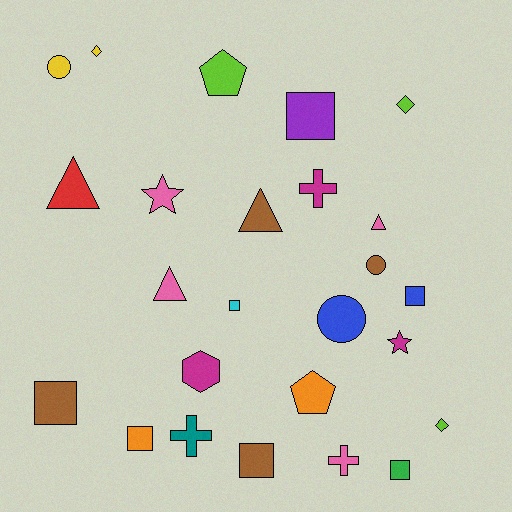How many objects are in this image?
There are 25 objects.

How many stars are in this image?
There are 2 stars.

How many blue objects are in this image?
There are 2 blue objects.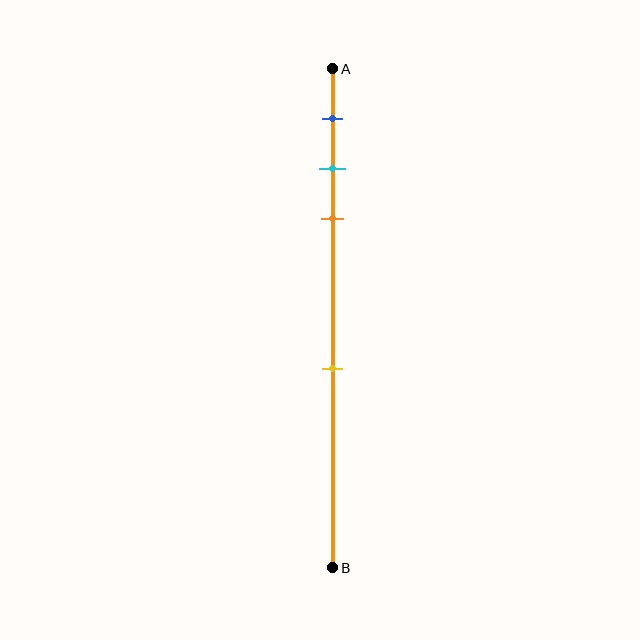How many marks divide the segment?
There are 4 marks dividing the segment.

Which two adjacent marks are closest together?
The cyan and orange marks are the closest adjacent pair.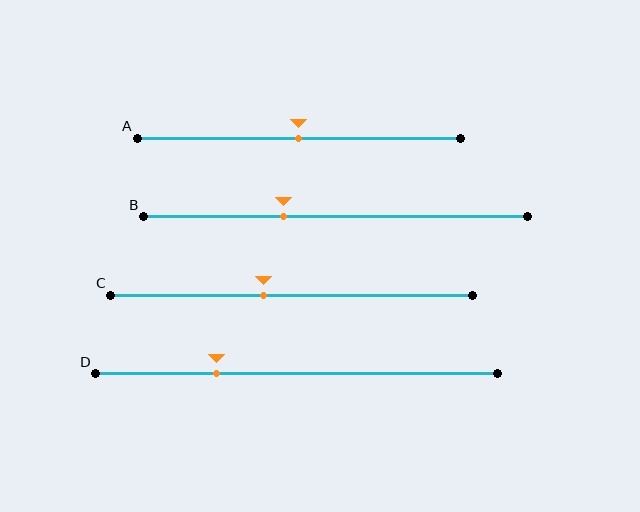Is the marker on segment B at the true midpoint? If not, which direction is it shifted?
No, the marker on segment B is shifted to the left by about 14% of the segment length.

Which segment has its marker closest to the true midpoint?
Segment A has its marker closest to the true midpoint.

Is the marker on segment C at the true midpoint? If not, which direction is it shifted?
No, the marker on segment C is shifted to the left by about 8% of the segment length.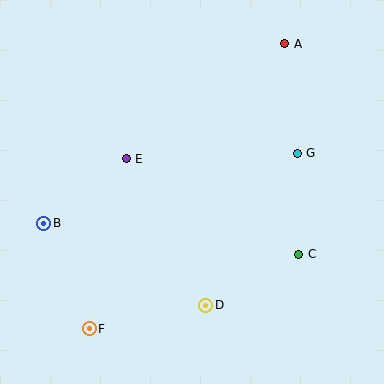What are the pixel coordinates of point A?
Point A is at (285, 44).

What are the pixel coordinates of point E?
Point E is at (126, 159).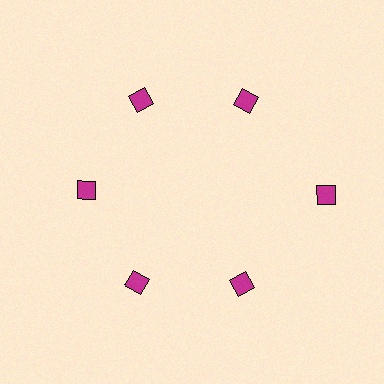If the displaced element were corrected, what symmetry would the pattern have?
It would have 6-fold rotational symmetry — the pattern would map onto itself every 60 degrees.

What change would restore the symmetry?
The symmetry would be restored by moving it inward, back onto the ring so that all 6 squares sit at equal angles and equal distance from the center.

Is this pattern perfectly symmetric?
No. The 6 magenta squares are arranged in a ring, but one element near the 3 o'clock position is pushed outward from the center, breaking the 6-fold rotational symmetry.